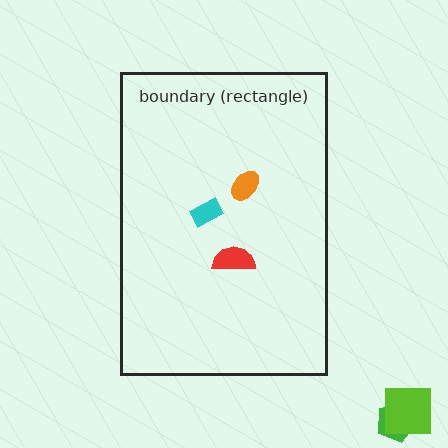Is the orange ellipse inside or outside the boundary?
Inside.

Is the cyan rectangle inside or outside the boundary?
Inside.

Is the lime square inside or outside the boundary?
Outside.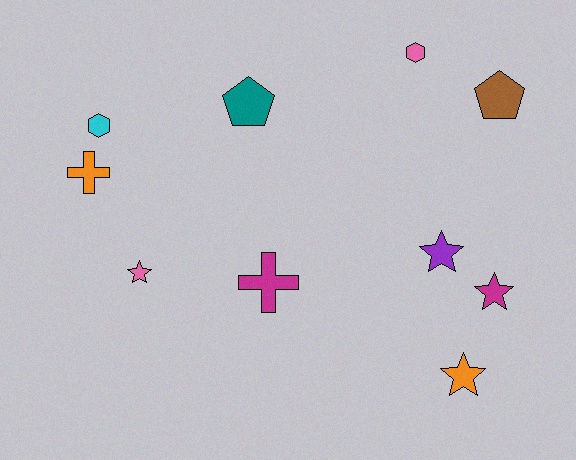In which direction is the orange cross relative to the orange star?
The orange cross is to the left of the orange star.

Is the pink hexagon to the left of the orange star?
Yes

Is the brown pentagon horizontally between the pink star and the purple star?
No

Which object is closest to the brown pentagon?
The pink hexagon is closest to the brown pentagon.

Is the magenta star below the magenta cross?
Yes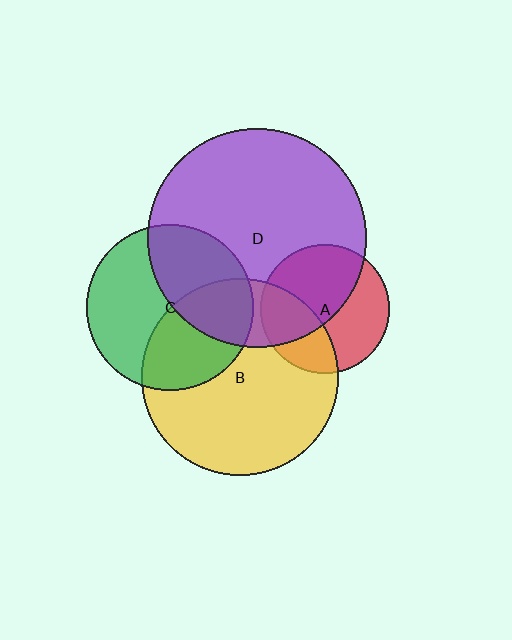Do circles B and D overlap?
Yes.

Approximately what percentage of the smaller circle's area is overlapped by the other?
Approximately 25%.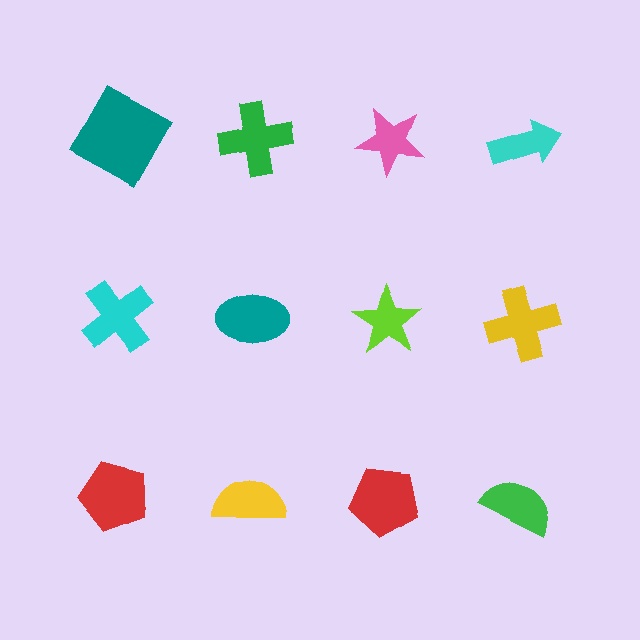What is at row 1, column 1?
A teal square.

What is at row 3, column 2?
A yellow semicircle.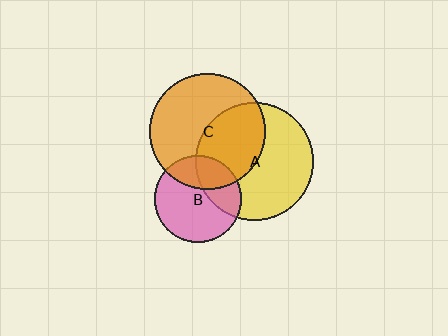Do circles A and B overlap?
Yes.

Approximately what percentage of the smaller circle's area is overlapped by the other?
Approximately 30%.